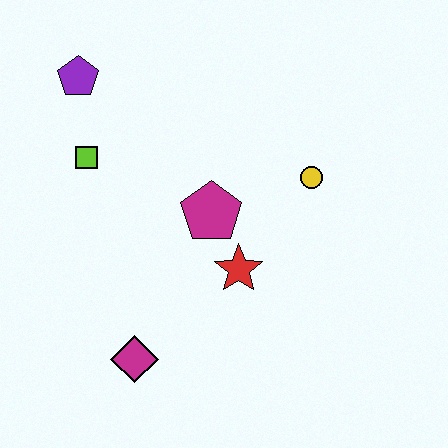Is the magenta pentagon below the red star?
No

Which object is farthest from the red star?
The purple pentagon is farthest from the red star.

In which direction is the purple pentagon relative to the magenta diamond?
The purple pentagon is above the magenta diamond.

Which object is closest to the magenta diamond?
The red star is closest to the magenta diamond.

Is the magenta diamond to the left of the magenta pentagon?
Yes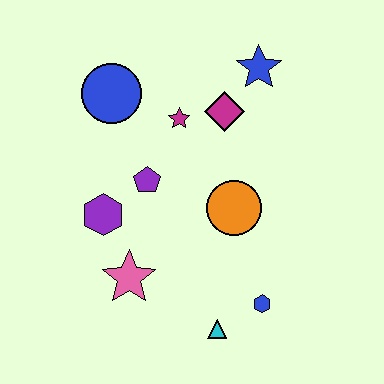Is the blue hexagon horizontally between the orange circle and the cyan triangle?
No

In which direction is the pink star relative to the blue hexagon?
The pink star is to the left of the blue hexagon.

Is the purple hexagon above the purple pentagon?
No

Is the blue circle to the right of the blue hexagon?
No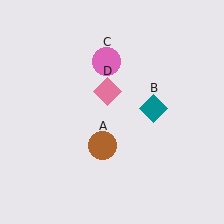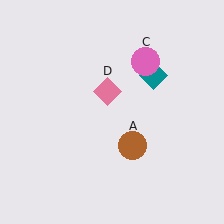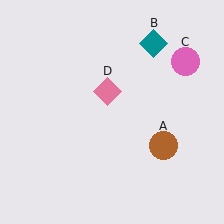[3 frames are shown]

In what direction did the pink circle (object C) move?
The pink circle (object C) moved right.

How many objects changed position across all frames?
3 objects changed position: brown circle (object A), teal diamond (object B), pink circle (object C).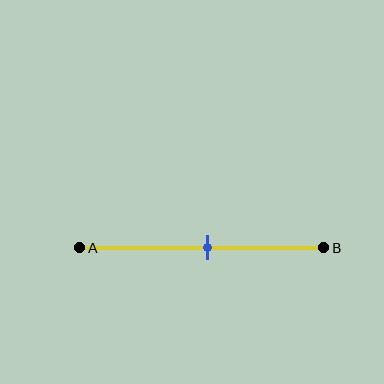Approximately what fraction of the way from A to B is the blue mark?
The blue mark is approximately 55% of the way from A to B.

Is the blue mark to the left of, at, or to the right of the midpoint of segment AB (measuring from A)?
The blue mark is approximately at the midpoint of segment AB.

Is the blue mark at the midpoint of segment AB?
Yes, the mark is approximately at the midpoint.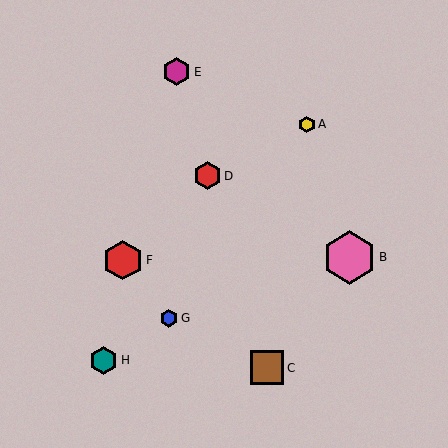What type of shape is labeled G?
Shape G is a blue hexagon.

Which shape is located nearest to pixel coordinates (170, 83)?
The magenta hexagon (labeled E) at (177, 72) is nearest to that location.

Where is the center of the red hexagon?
The center of the red hexagon is at (207, 176).